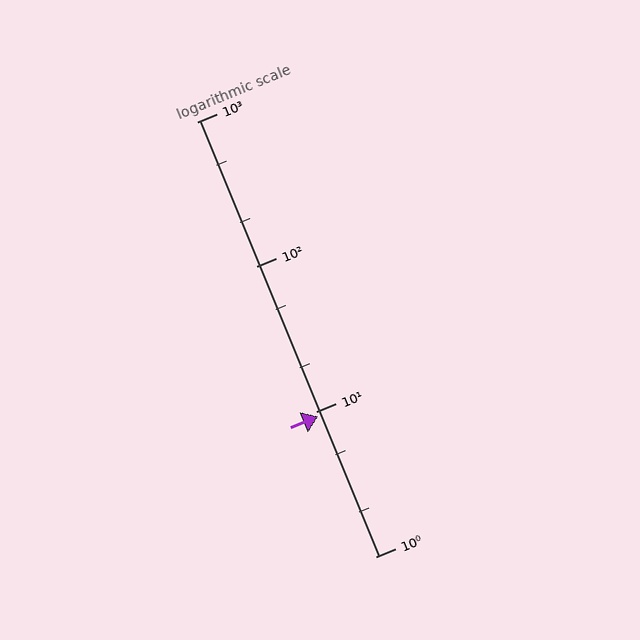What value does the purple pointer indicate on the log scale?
The pointer indicates approximately 9.3.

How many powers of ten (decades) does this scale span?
The scale spans 3 decades, from 1 to 1000.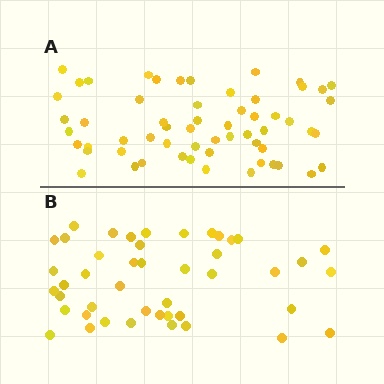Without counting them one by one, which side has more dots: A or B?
Region A (the top region) has more dots.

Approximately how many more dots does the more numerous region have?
Region A has approximately 15 more dots than region B.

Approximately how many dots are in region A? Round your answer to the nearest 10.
About 60 dots. (The exact count is 59, which rounds to 60.)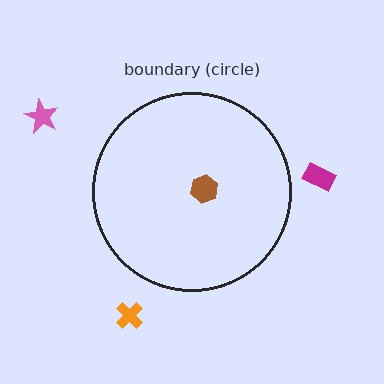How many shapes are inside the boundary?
1 inside, 3 outside.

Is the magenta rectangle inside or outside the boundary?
Outside.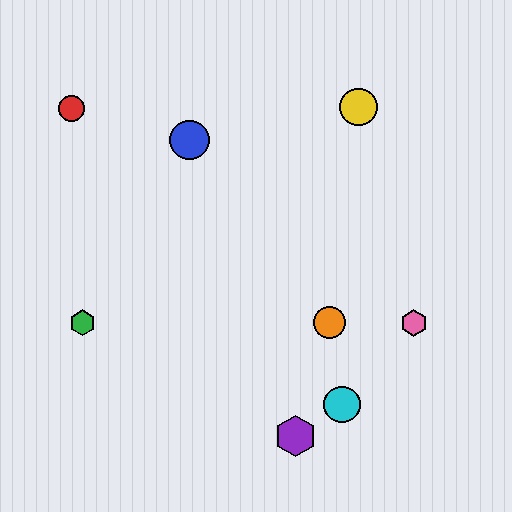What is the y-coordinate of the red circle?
The red circle is at y≈108.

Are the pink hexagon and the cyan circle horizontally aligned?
No, the pink hexagon is at y≈323 and the cyan circle is at y≈404.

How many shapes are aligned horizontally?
3 shapes (the green hexagon, the orange circle, the pink hexagon) are aligned horizontally.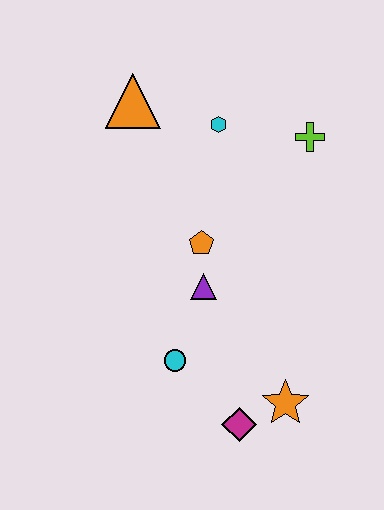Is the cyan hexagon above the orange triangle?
No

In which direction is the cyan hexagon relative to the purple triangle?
The cyan hexagon is above the purple triangle.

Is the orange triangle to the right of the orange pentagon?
No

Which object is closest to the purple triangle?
The orange pentagon is closest to the purple triangle.